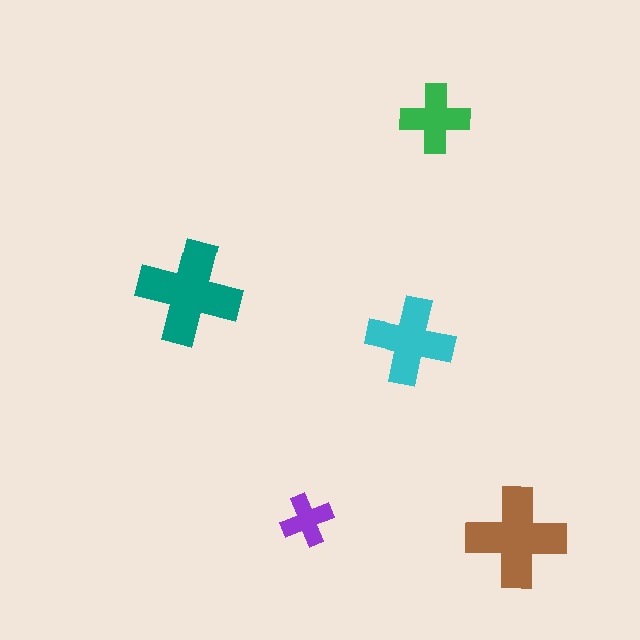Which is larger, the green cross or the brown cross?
The brown one.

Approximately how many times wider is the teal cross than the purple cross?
About 2 times wider.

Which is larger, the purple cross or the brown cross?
The brown one.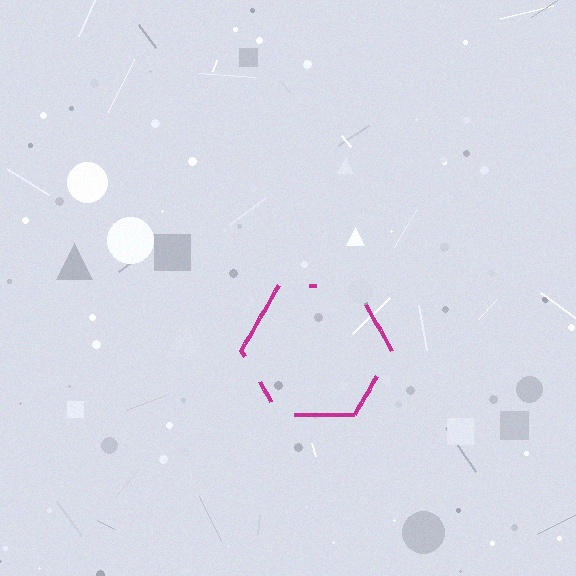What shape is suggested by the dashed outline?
The dashed outline suggests a hexagon.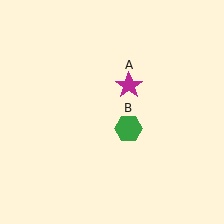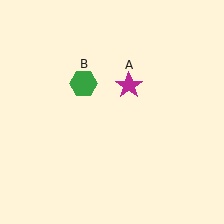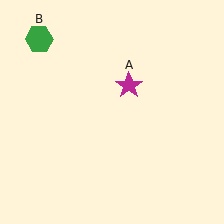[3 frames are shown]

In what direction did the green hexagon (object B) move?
The green hexagon (object B) moved up and to the left.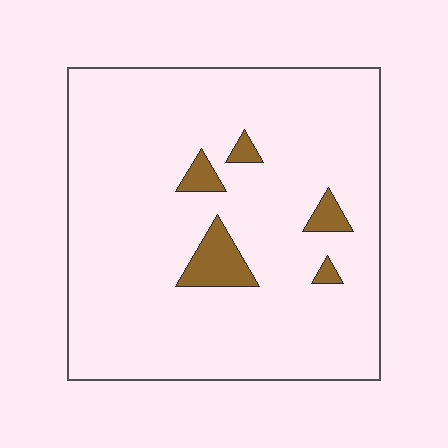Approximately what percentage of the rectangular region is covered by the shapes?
Approximately 5%.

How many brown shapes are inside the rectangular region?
5.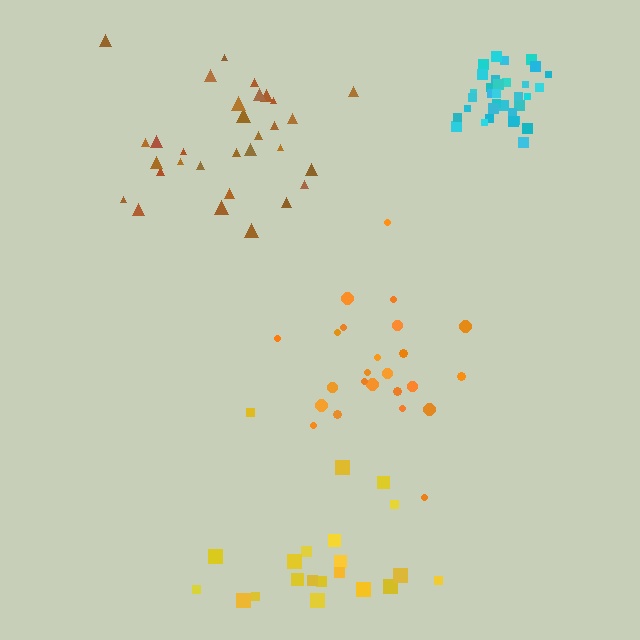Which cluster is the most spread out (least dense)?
Yellow.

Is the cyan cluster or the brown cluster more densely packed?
Cyan.